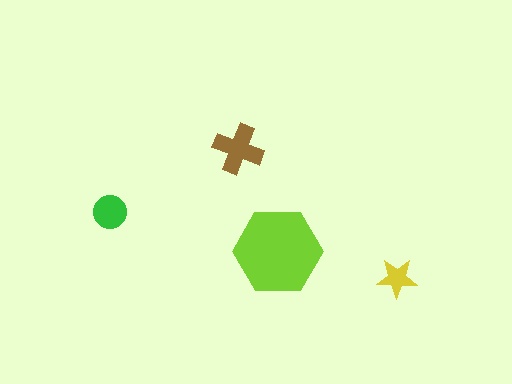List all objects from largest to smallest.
The lime hexagon, the brown cross, the green circle, the yellow star.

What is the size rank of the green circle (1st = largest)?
3rd.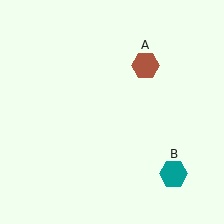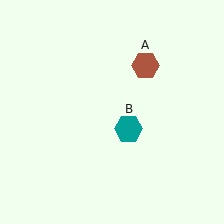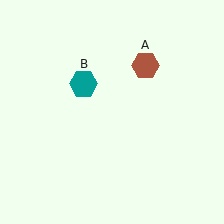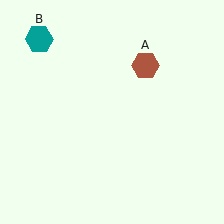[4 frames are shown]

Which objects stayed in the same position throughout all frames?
Brown hexagon (object A) remained stationary.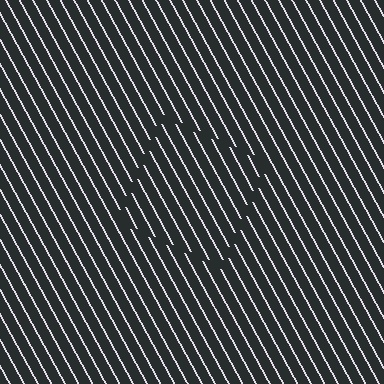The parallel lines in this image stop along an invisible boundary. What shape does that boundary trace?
An illusory square. The interior of the shape contains the same grating, shifted by half a period — the contour is defined by the phase discontinuity where line-ends from the inner and outer gratings abut.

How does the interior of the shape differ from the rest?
The interior of the shape contains the same grating, shifted by half a period — the contour is defined by the phase discontinuity where line-ends from the inner and outer gratings abut.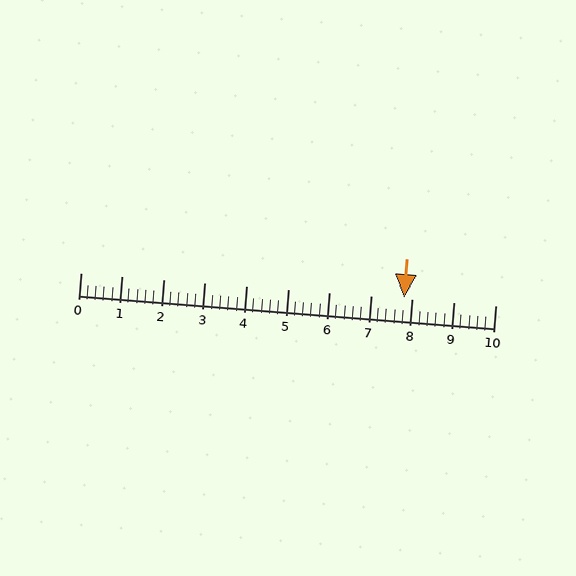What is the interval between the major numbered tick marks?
The major tick marks are spaced 1 units apart.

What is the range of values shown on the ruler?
The ruler shows values from 0 to 10.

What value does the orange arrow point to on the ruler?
The orange arrow points to approximately 7.8.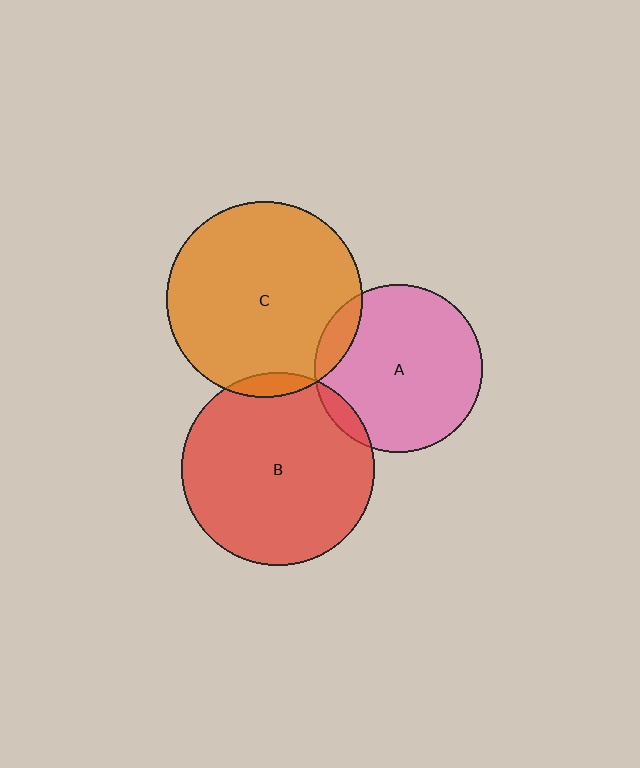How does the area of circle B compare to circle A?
Approximately 1.3 times.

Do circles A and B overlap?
Yes.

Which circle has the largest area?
Circle C (orange).